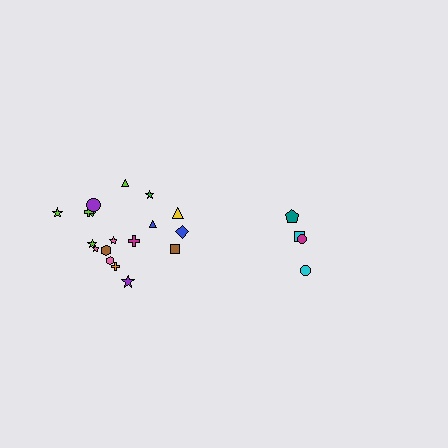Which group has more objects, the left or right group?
The left group.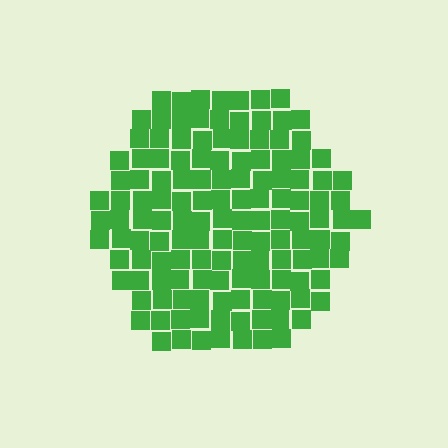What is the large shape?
The large shape is a hexagon.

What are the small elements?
The small elements are squares.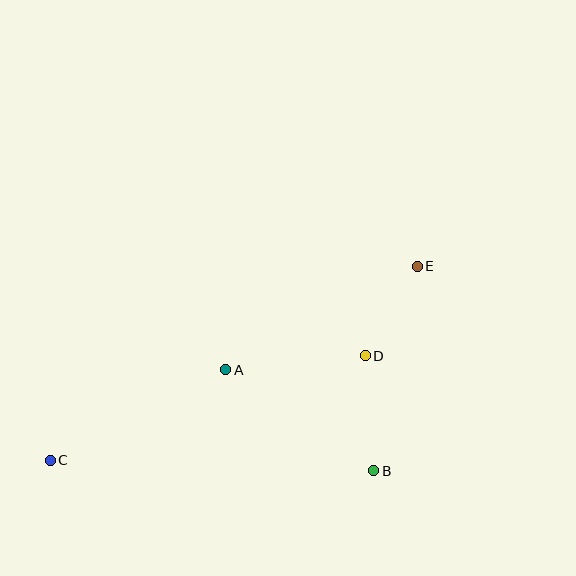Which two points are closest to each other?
Points D and E are closest to each other.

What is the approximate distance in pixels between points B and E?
The distance between B and E is approximately 209 pixels.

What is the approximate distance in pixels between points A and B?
The distance between A and B is approximately 179 pixels.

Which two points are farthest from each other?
Points C and E are farthest from each other.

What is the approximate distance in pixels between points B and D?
The distance between B and D is approximately 115 pixels.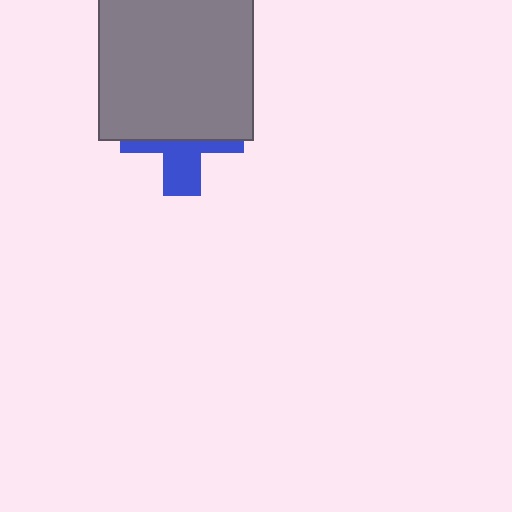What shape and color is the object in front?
The object in front is a gray rectangle.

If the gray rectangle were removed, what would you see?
You would see the complete blue cross.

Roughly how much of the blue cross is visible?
A small part of it is visible (roughly 39%).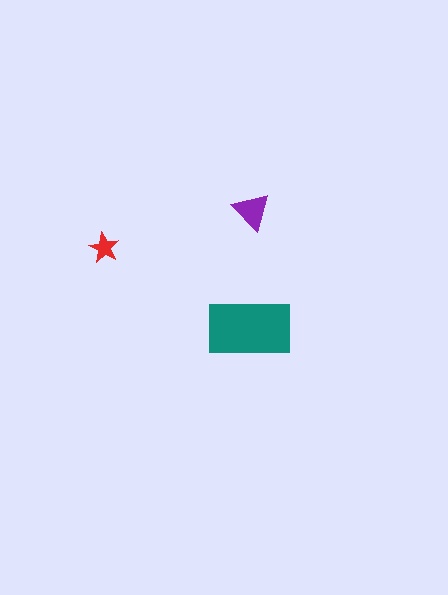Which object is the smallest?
The red star.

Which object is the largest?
The teal rectangle.